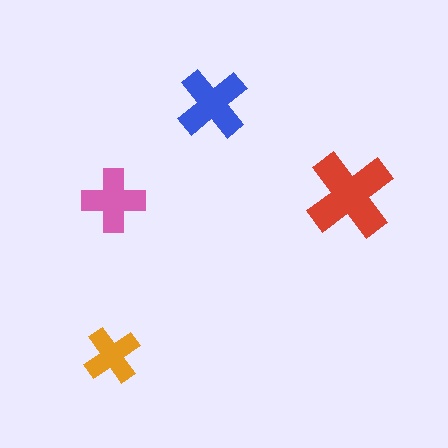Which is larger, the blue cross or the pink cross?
The blue one.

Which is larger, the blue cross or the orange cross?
The blue one.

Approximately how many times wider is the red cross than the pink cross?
About 1.5 times wider.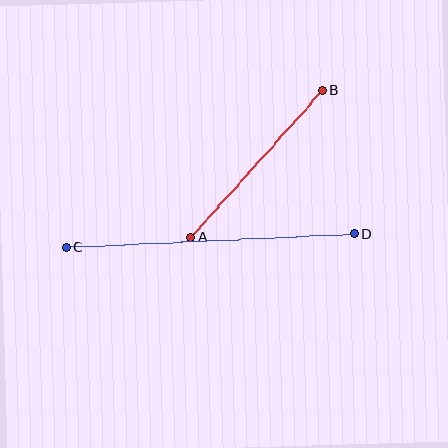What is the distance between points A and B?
The distance is approximately 197 pixels.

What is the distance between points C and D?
The distance is approximately 289 pixels.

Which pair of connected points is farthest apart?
Points C and D are farthest apart.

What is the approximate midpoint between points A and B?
The midpoint is at approximately (257, 164) pixels.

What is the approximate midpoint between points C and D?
The midpoint is at approximately (210, 241) pixels.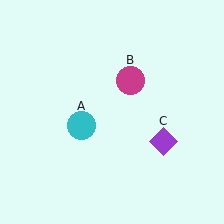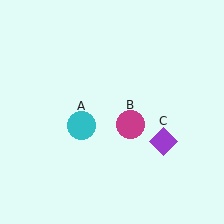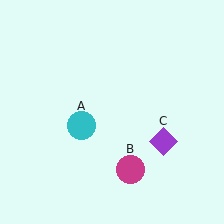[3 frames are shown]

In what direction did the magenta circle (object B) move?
The magenta circle (object B) moved down.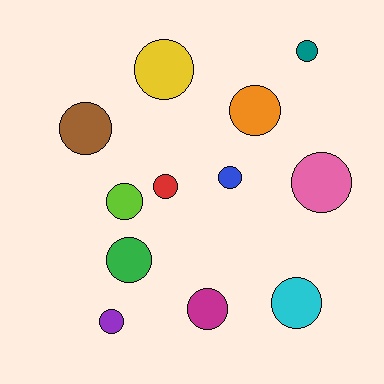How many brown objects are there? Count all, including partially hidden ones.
There is 1 brown object.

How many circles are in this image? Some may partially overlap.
There are 12 circles.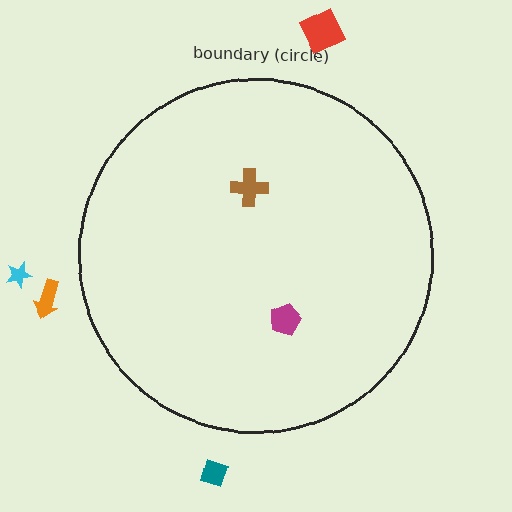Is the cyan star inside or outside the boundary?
Outside.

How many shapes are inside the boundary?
2 inside, 4 outside.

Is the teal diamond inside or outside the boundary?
Outside.